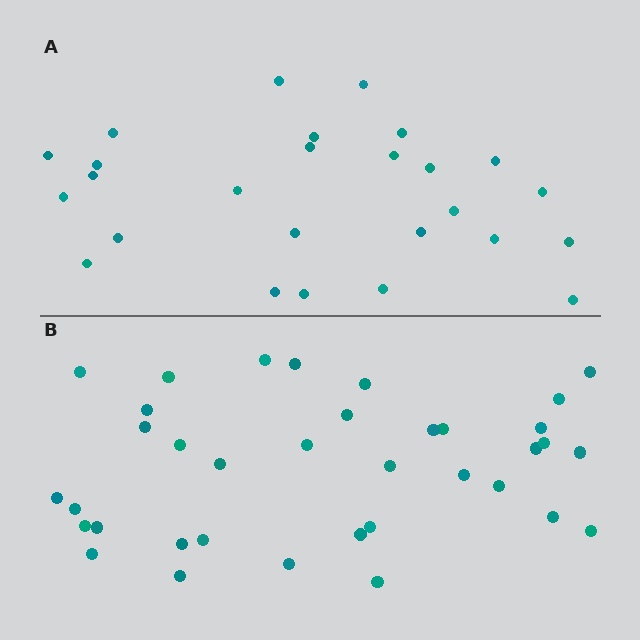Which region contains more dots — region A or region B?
Region B (the bottom region) has more dots.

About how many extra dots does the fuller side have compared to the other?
Region B has roughly 10 or so more dots than region A.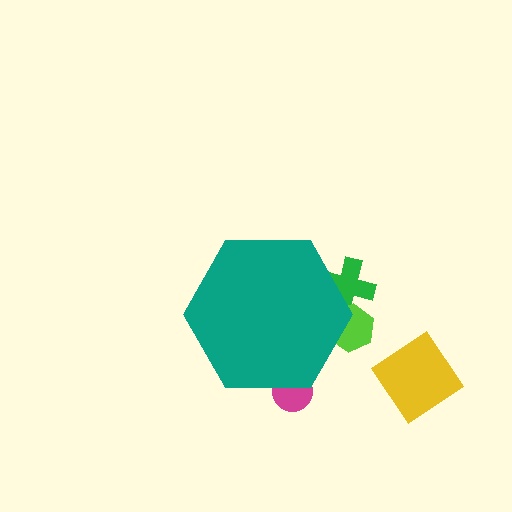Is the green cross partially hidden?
Yes, the green cross is partially hidden behind the teal hexagon.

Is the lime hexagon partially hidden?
Yes, the lime hexagon is partially hidden behind the teal hexagon.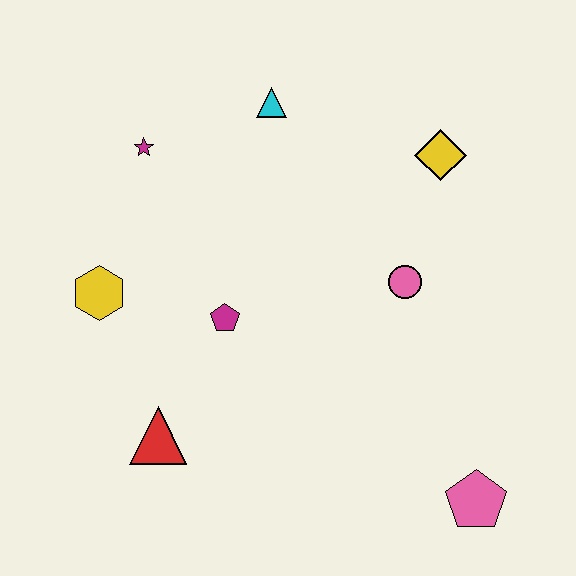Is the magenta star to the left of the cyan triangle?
Yes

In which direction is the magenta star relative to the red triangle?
The magenta star is above the red triangle.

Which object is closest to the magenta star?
The cyan triangle is closest to the magenta star.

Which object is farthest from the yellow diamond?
The red triangle is farthest from the yellow diamond.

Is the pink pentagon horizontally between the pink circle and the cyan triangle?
No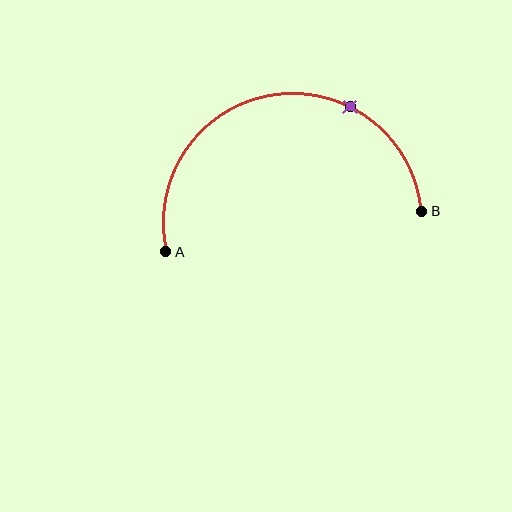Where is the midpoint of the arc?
The arc midpoint is the point on the curve farthest from the straight line joining A and B. It sits above that line.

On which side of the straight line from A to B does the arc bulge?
The arc bulges above the straight line connecting A and B.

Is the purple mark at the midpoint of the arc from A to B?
No. The purple mark lies on the arc but is closer to endpoint B. The arc midpoint would be at the point on the curve equidistant along the arc from both A and B.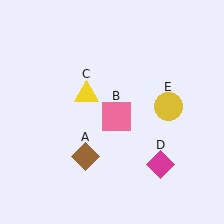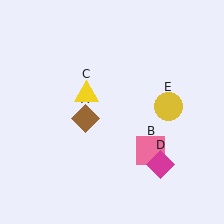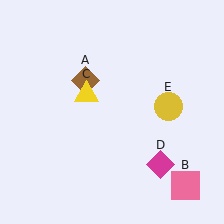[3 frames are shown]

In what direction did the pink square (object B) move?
The pink square (object B) moved down and to the right.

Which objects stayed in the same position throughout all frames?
Yellow triangle (object C) and magenta diamond (object D) and yellow circle (object E) remained stationary.